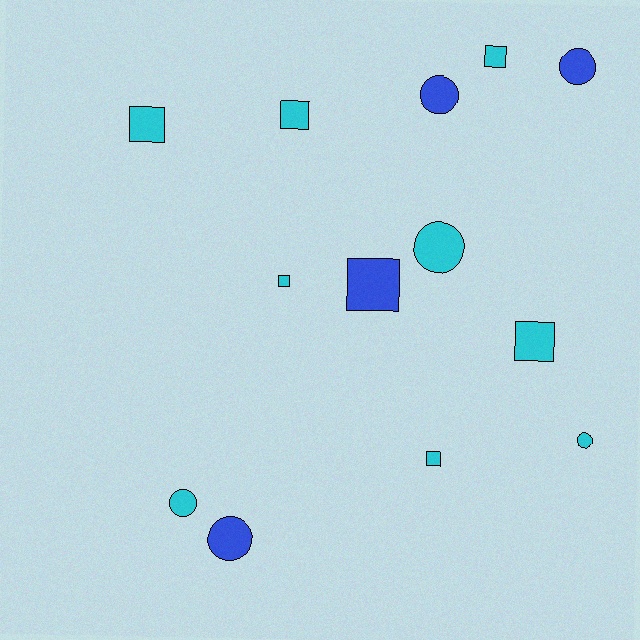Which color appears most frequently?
Cyan, with 9 objects.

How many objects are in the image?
There are 13 objects.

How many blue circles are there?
There are 3 blue circles.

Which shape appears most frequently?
Square, with 7 objects.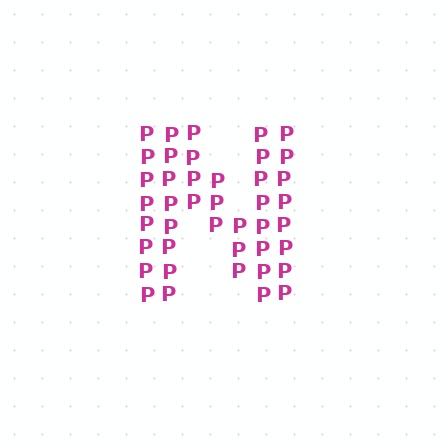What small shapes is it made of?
It is made of small letter P's.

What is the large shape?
The large shape is the letter N.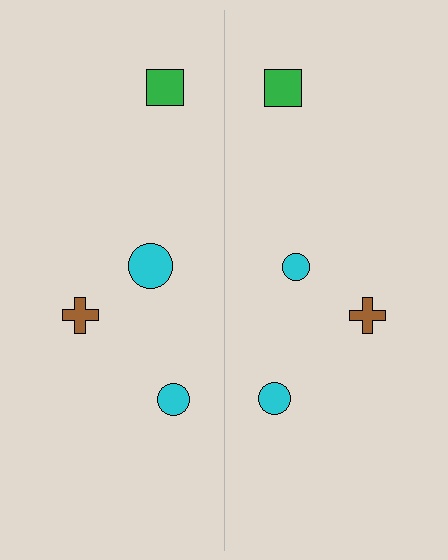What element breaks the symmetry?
The cyan circle on the right side has a different size than its mirror counterpart.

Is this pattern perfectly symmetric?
No, the pattern is not perfectly symmetric. The cyan circle on the right side has a different size than its mirror counterpart.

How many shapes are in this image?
There are 8 shapes in this image.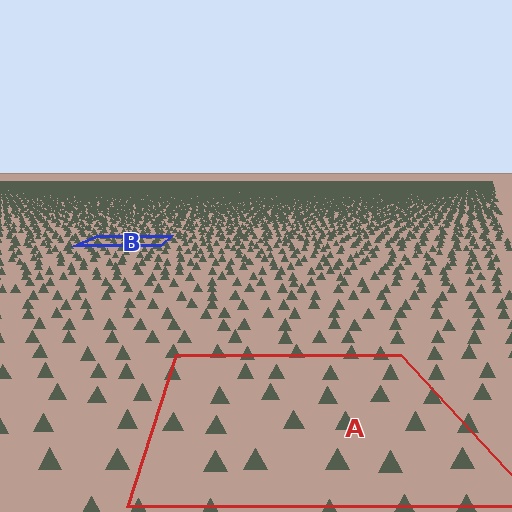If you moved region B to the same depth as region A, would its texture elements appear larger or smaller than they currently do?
They would appear larger. At a closer depth, the same texture elements are projected at a bigger on-screen size.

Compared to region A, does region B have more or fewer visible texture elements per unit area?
Region B has more texture elements per unit area — they are packed more densely because it is farther away.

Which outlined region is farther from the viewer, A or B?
Region B is farther from the viewer — the texture elements inside it appear smaller and more densely packed.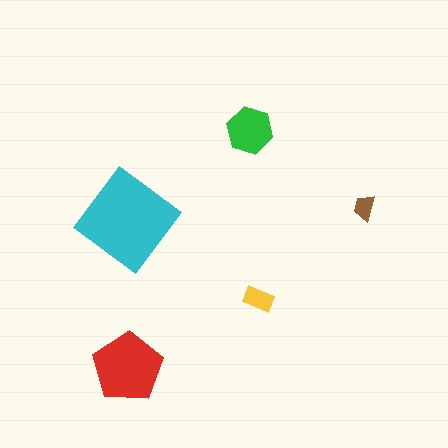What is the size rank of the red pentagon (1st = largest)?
2nd.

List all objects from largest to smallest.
The cyan diamond, the red pentagon, the green hexagon, the yellow rectangle, the brown trapezoid.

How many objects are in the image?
There are 5 objects in the image.